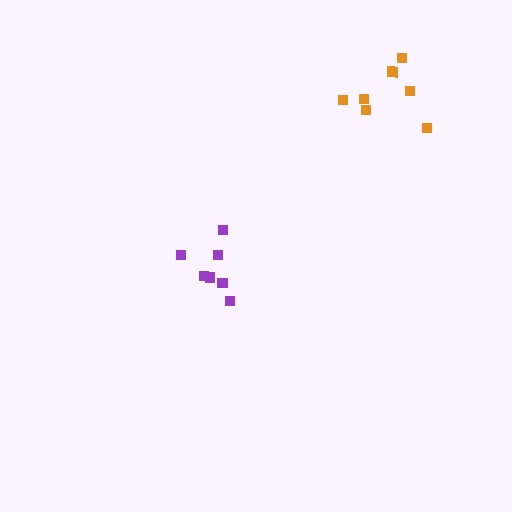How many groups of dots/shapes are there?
There are 2 groups.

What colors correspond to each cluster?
The clusters are colored: purple, orange.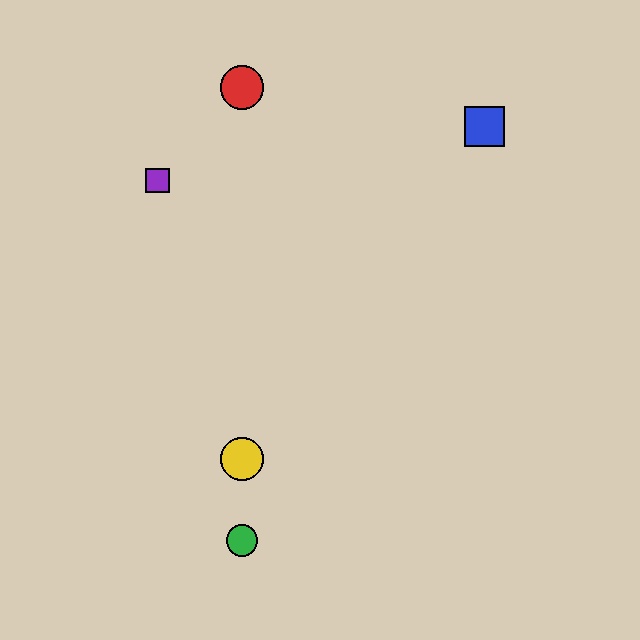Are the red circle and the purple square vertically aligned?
No, the red circle is at x≈242 and the purple square is at x≈157.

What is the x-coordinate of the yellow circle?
The yellow circle is at x≈242.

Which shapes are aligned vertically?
The red circle, the green circle, the yellow circle are aligned vertically.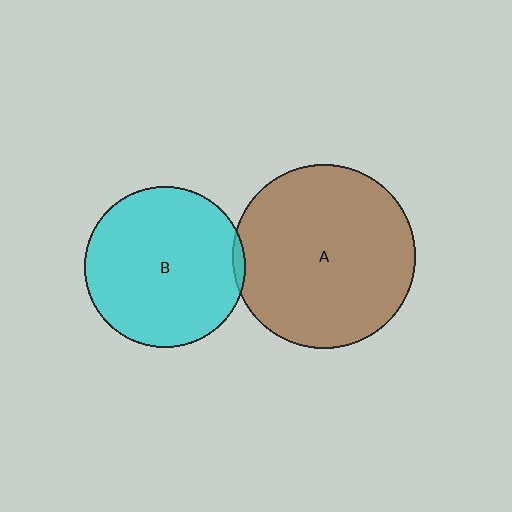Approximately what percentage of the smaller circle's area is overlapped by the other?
Approximately 5%.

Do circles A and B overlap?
Yes.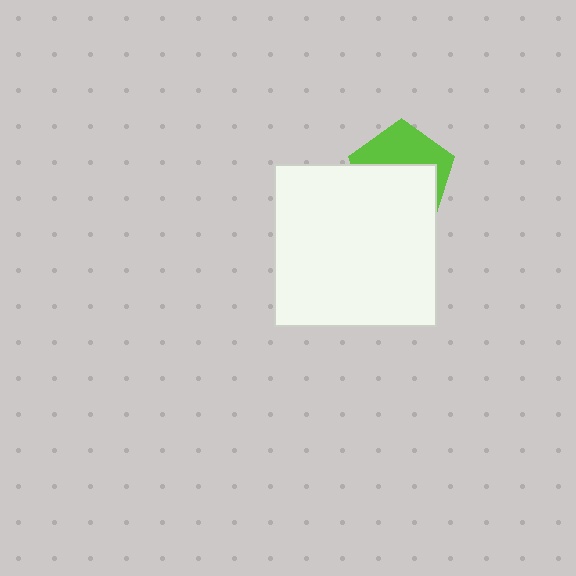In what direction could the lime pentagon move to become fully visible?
The lime pentagon could move up. That would shift it out from behind the white square entirely.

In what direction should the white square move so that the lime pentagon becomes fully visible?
The white square should move down. That is the shortest direction to clear the overlap and leave the lime pentagon fully visible.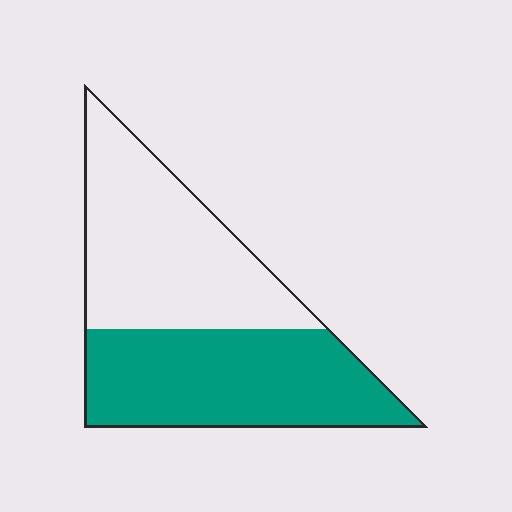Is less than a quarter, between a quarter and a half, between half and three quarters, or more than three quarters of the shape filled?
Between a quarter and a half.